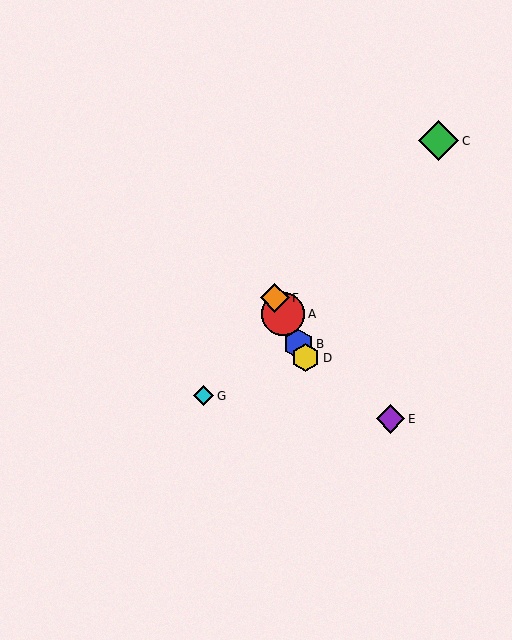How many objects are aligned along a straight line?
4 objects (A, B, D, F) are aligned along a straight line.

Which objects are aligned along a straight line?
Objects A, B, D, F are aligned along a straight line.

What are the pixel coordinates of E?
Object E is at (390, 419).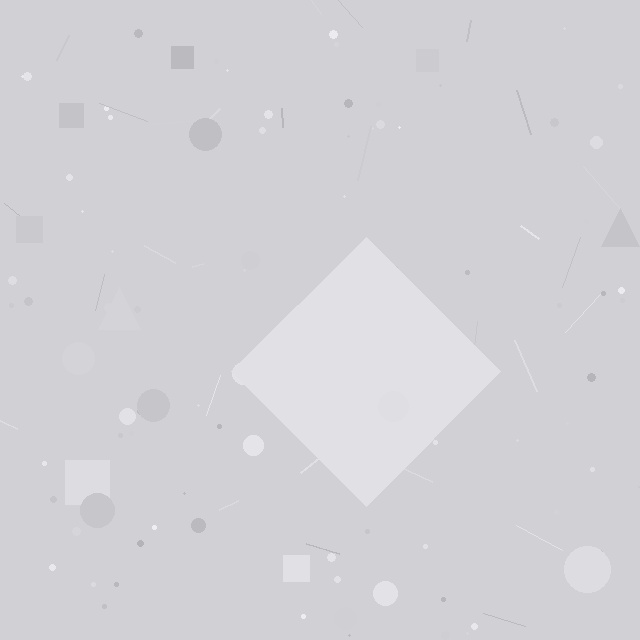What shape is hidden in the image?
A diamond is hidden in the image.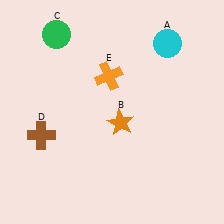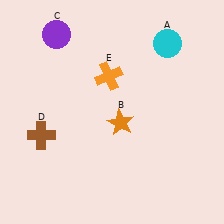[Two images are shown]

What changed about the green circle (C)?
In Image 1, C is green. In Image 2, it changed to purple.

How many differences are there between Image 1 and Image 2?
There is 1 difference between the two images.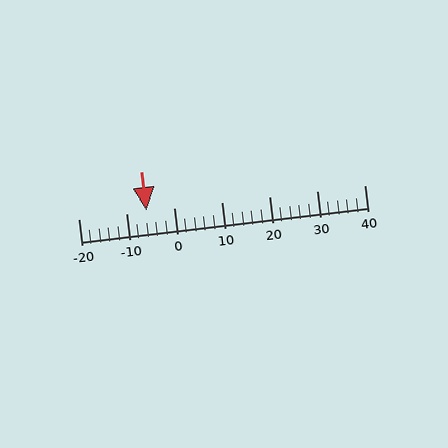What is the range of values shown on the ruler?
The ruler shows values from -20 to 40.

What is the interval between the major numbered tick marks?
The major tick marks are spaced 10 units apart.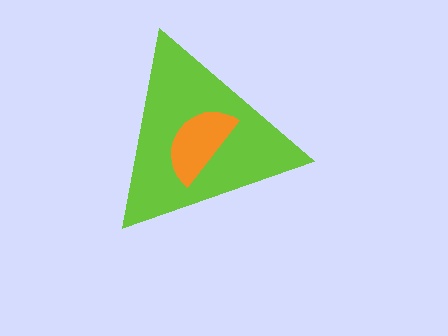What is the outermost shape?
The lime triangle.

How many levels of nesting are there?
2.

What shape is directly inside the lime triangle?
The orange semicircle.